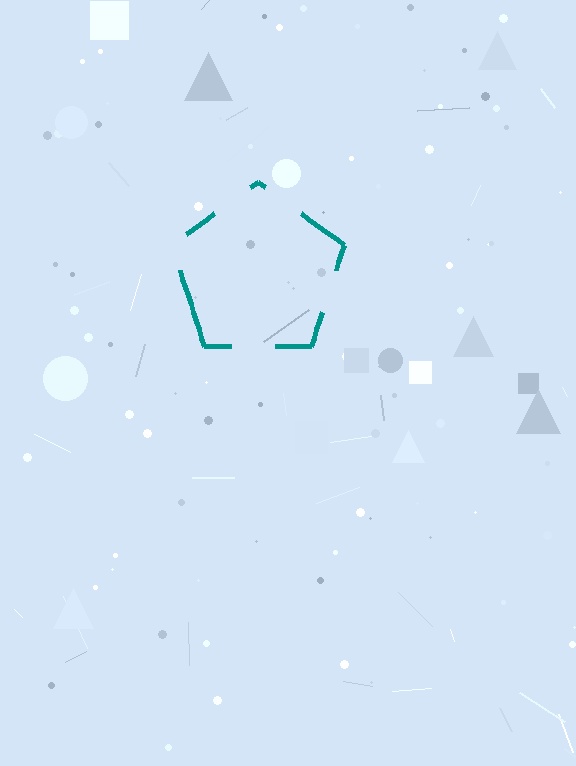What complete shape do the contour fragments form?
The contour fragments form a pentagon.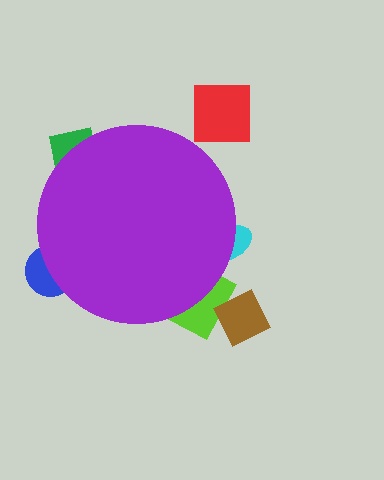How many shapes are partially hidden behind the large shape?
4 shapes are partially hidden.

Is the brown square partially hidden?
No, the brown square is fully visible.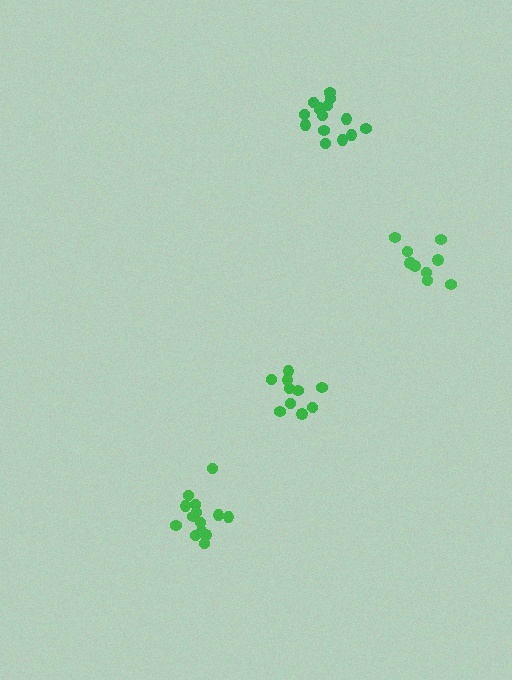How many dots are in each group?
Group 1: 14 dots, Group 2: 15 dots, Group 3: 10 dots, Group 4: 10 dots (49 total).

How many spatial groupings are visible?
There are 4 spatial groupings.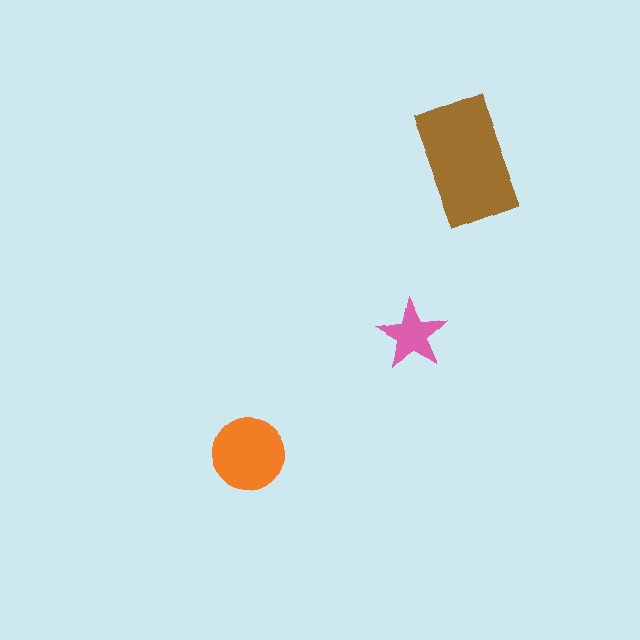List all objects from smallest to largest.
The pink star, the orange circle, the brown rectangle.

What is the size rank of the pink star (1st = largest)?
3rd.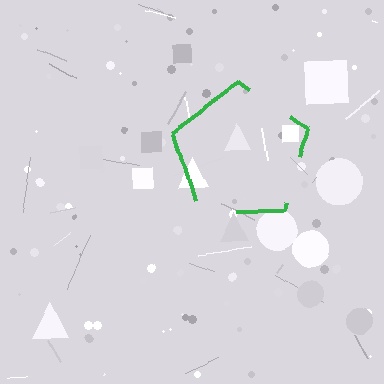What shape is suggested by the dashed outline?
The dashed outline suggests a pentagon.